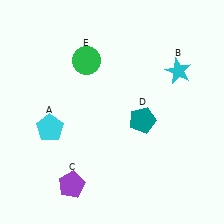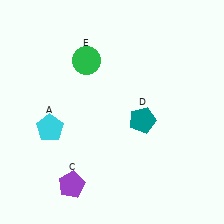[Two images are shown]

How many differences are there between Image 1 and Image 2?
There is 1 difference between the two images.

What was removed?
The cyan star (B) was removed in Image 2.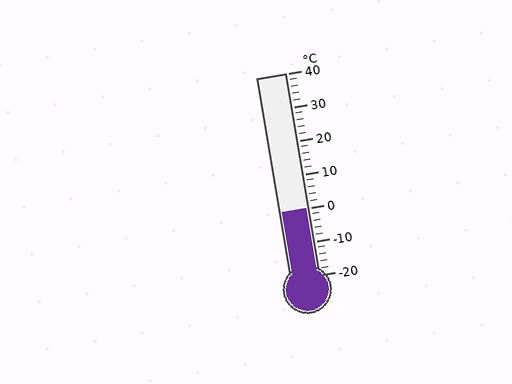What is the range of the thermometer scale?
The thermometer scale ranges from -20°C to 40°C.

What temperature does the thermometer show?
The thermometer shows approximately 0°C.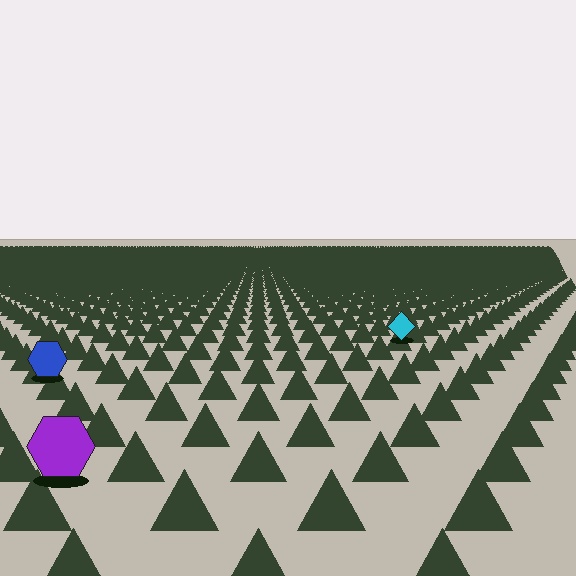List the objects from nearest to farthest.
From nearest to farthest: the purple hexagon, the blue hexagon, the cyan diamond.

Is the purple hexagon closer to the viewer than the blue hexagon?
Yes. The purple hexagon is closer — you can tell from the texture gradient: the ground texture is coarser near it.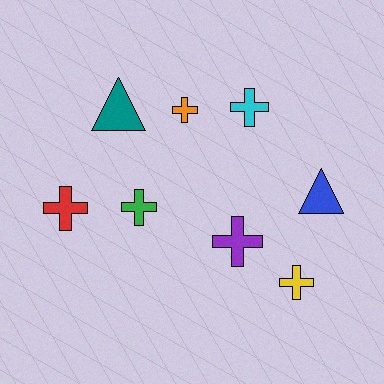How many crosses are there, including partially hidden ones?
There are 6 crosses.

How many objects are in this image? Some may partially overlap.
There are 8 objects.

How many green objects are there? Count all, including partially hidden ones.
There is 1 green object.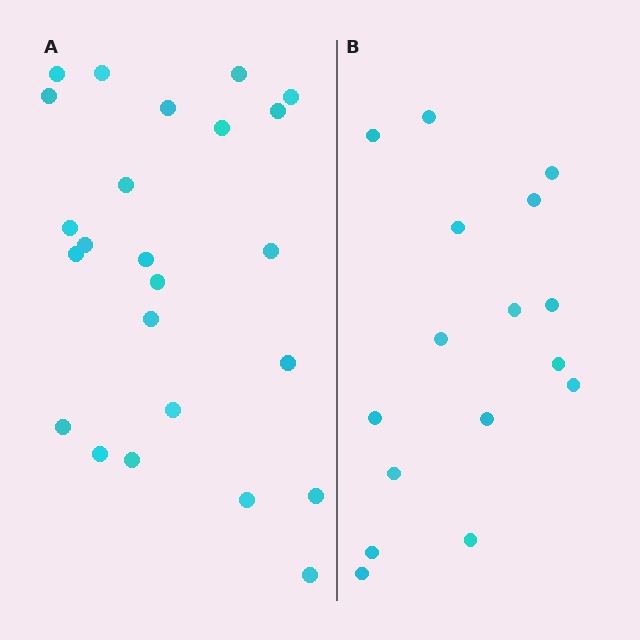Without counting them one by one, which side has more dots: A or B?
Region A (the left region) has more dots.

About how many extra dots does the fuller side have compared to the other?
Region A has roughly 8 or so more dots than region B.